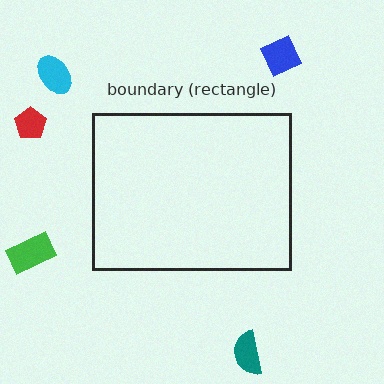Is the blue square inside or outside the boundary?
Outside.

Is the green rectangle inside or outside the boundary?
Outside.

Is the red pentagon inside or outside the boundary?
Outside.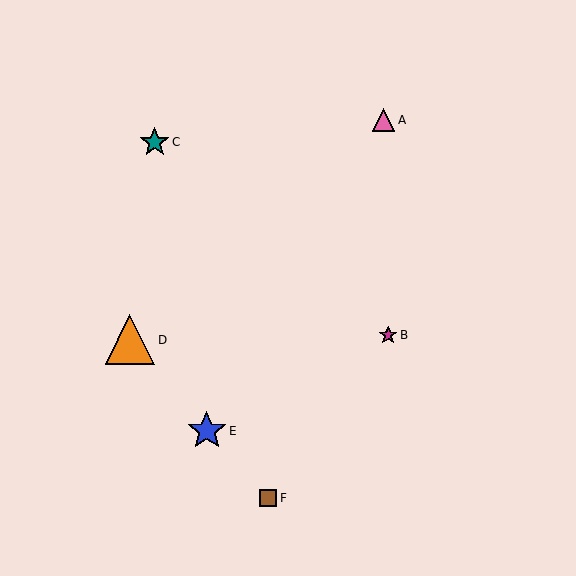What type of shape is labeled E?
Shape E is a blue star.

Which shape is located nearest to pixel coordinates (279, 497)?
The brown square (labeled F) at (268, 498) is nearest to that location.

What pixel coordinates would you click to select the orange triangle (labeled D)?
Click at (130, 340) to select the orange triangle D.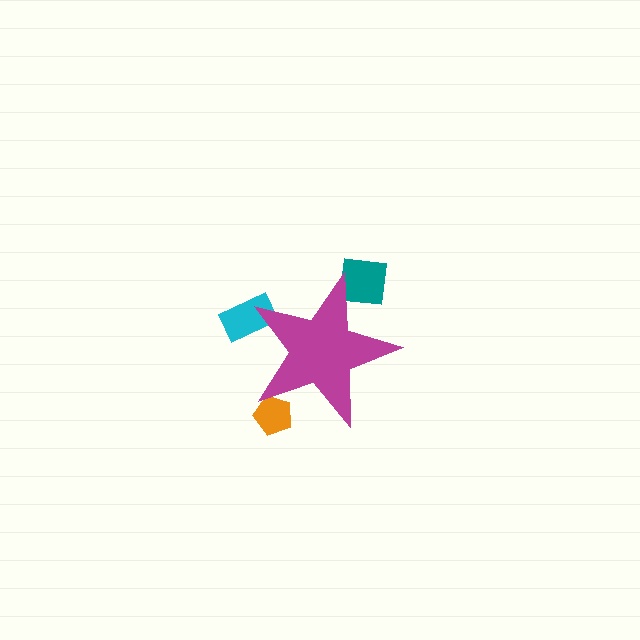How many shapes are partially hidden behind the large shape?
3 shapes are partially hidden.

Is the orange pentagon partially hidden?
Yes, the orange pentagon is partially hidden behind the magenta star.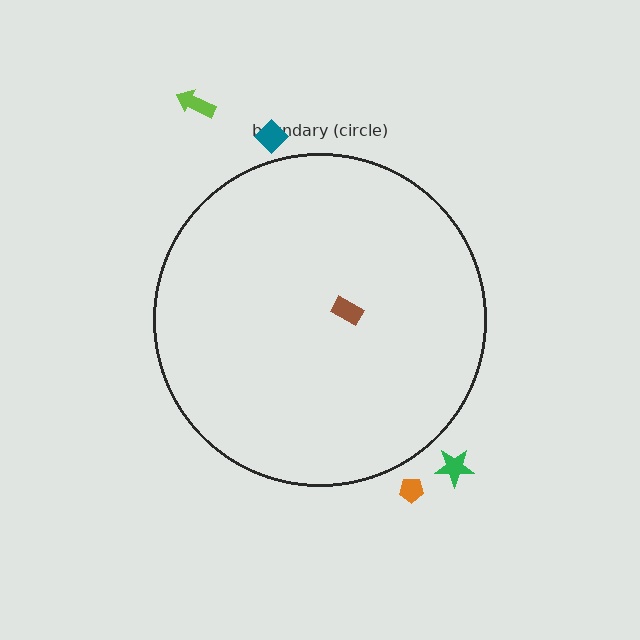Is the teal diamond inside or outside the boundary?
Outside.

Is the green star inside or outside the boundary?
Outside.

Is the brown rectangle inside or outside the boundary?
Inside.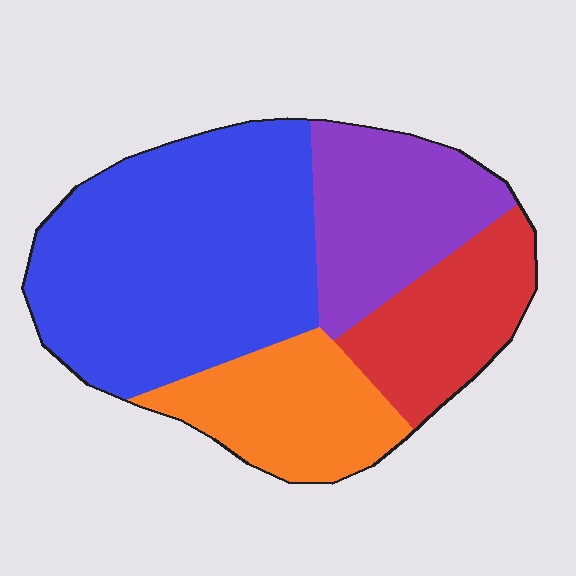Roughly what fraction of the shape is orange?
Orange takes up about one sixth (1/6) of the shape.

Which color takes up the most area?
Blue, at roughly 45%.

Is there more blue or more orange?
Blue.